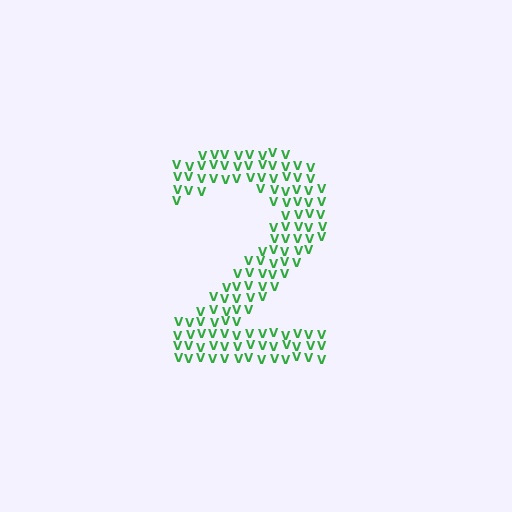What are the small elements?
The small elements are letter V's.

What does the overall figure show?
The overall figure shows the digit 2.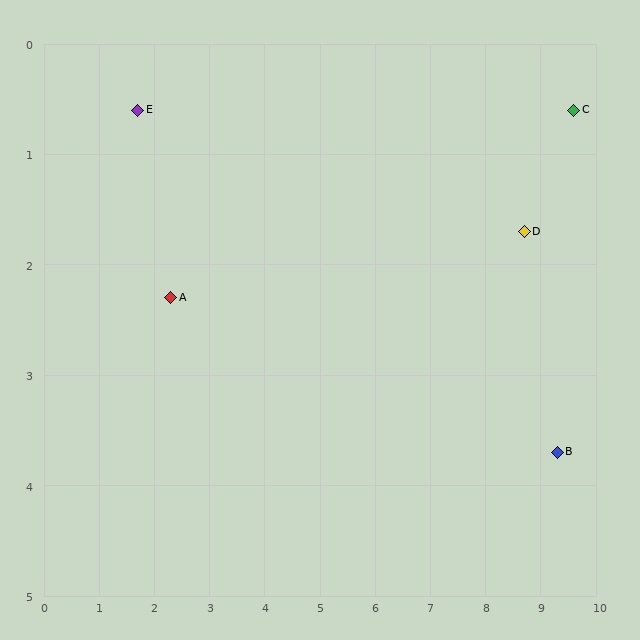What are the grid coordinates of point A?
Point A is at approximately (2.3, 2.3).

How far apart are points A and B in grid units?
Points A and B are about 7.1 grid units apart.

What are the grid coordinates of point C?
Point C is at approximately (9.6, 0.6).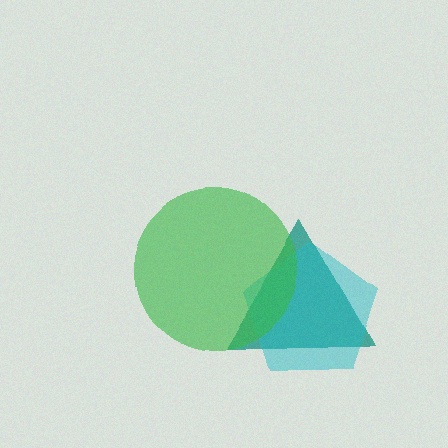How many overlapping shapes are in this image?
There are 3 overlapping shapes in the image.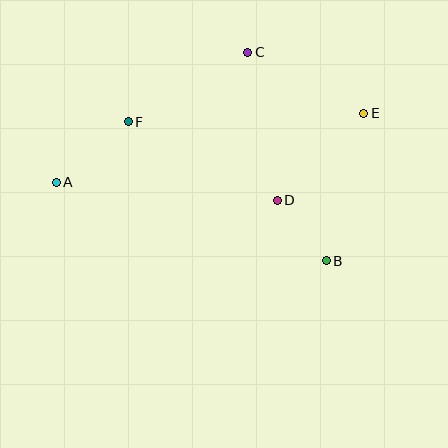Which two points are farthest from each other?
Points A and E are farthest from each other.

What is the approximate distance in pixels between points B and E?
The distance between B and E is approximately 153 pixels.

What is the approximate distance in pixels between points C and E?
The distance between C and E is approximately 131 pixels.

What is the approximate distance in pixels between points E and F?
The distance between E and F is approximately 236 pixels.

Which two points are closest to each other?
Points B and D are closest to each other.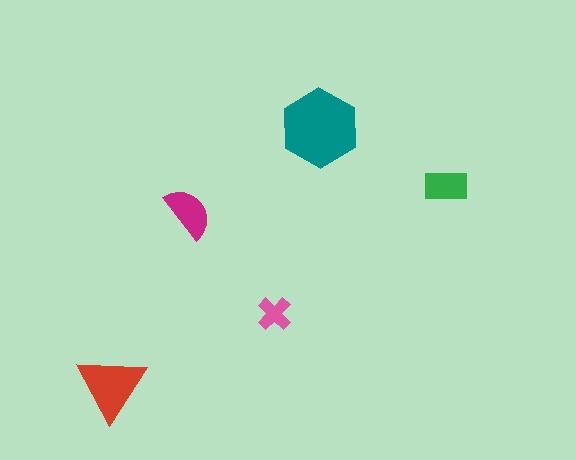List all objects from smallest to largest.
The pink cross, the green rectangle, the magenta semicircle, the red triangle, the teal hexagon.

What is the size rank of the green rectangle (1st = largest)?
4th.